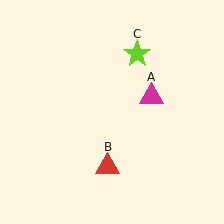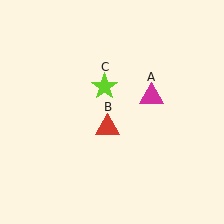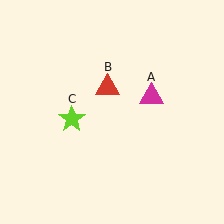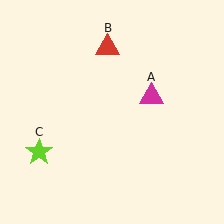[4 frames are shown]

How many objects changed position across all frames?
2 objects changed position: red triangle (object B), lime star (object C).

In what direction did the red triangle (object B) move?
The red triangle (object B) moved up.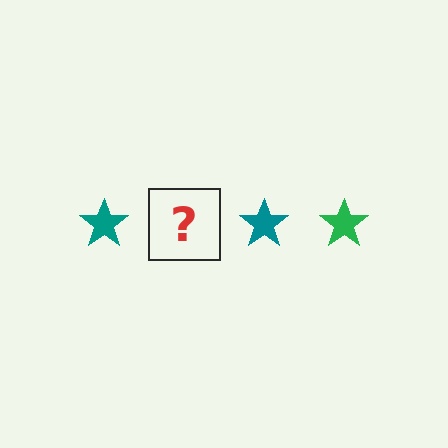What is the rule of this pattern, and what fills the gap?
The rule is that the pattern cycles through teal, green stars. The gap should be filled with a green star.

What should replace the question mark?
The question mark should be replaced with a green star.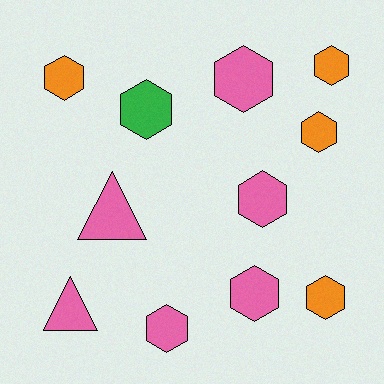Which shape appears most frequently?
Hexagon, with 9 objects.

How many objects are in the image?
There are 11 objects.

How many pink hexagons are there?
There are 4 pink hexagons.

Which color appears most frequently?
Pink, with 6 objects.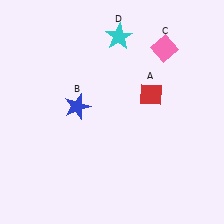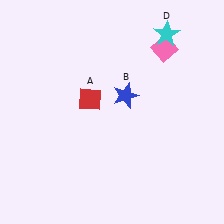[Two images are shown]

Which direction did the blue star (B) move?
The blue star (B) moved right.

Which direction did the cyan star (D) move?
The cyan star (D) moved right.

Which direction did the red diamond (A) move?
The red diamond (A) moved left.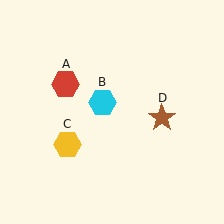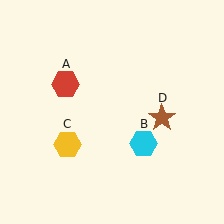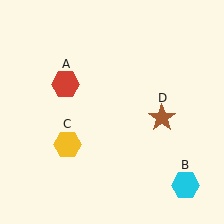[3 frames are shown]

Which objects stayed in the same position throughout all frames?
Red hexagon (object A) and yellow hexagon (object C) and brown star (object D) remained stationary.